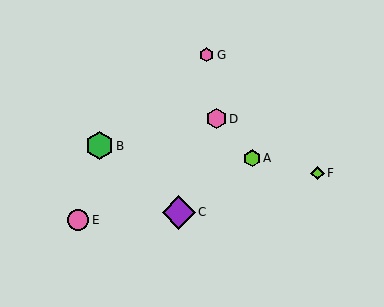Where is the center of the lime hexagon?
The center of the lime hexagon is at (252, 158).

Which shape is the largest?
The purple diamond (labeled C) is the largest.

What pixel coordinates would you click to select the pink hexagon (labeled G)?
Click at (207, 55) to select the pink hexagon G.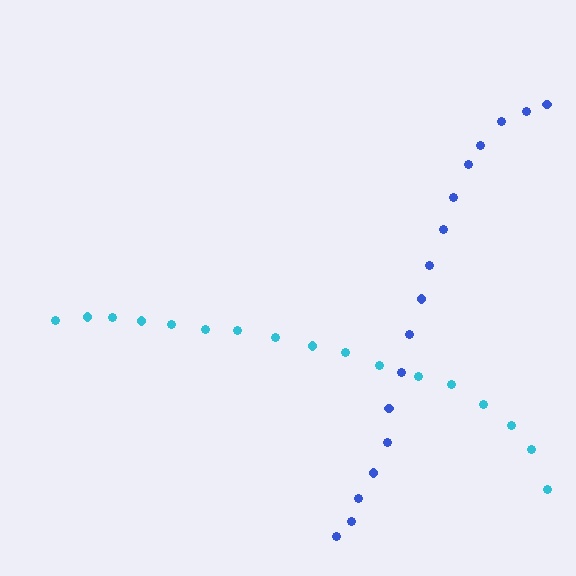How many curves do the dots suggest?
There are 2 distinct paths.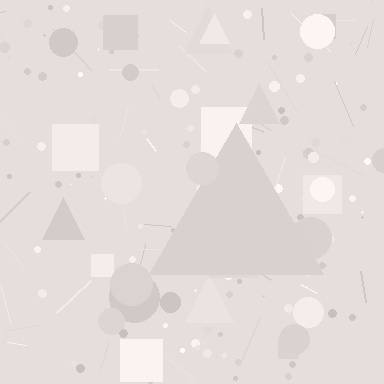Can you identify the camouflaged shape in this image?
The camouflaged shape is a triangle.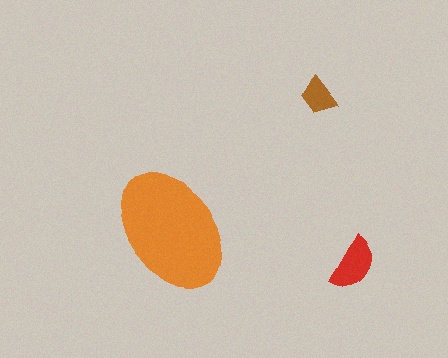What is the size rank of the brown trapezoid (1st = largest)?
3rd.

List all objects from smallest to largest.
The brown trapezoid, the red semicircle, the orange ellipse.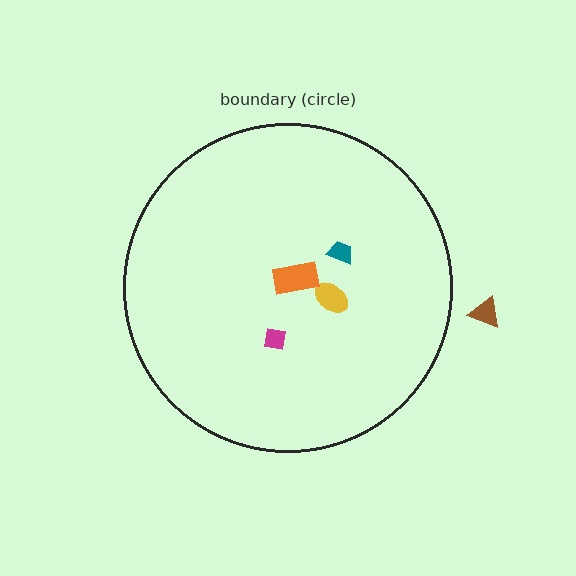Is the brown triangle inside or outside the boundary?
Outside.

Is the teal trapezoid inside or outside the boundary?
Inside.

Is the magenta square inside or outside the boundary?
Inside.